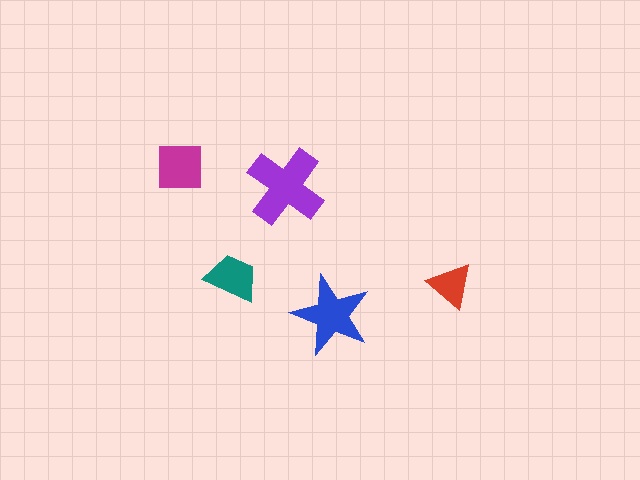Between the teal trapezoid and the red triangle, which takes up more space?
The teal trapezoid.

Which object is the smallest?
The red triangle.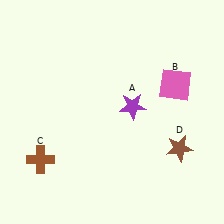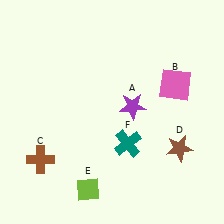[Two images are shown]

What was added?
A lime diamond (E), a teal cross (F) were added in Image 2.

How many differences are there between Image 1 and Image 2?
There are 2 differences between the two images.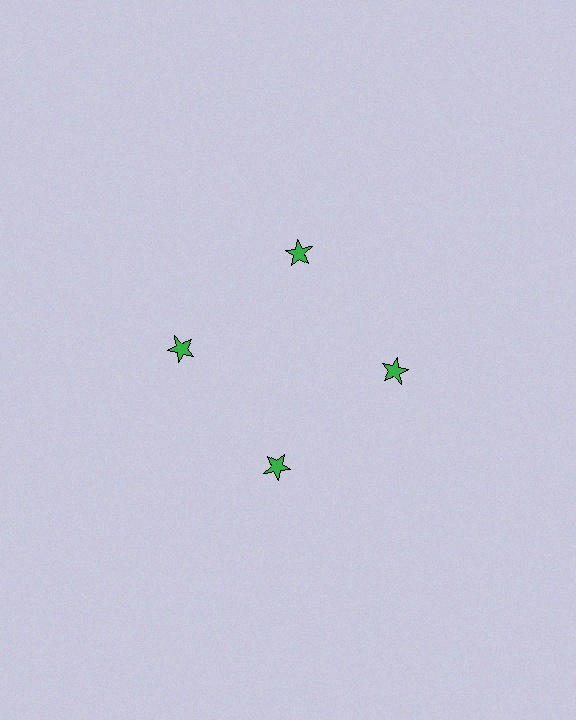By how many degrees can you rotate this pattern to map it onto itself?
The pattern maps onto itself every 90 degrees of rotation.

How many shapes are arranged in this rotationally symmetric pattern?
There are 4 shapes, arranged in 4 groups of 1.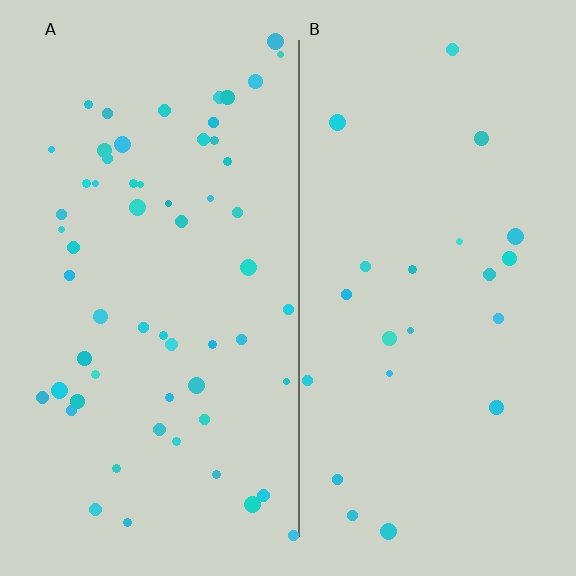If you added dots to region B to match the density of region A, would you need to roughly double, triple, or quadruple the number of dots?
Approximately triple.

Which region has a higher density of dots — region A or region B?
A (the left).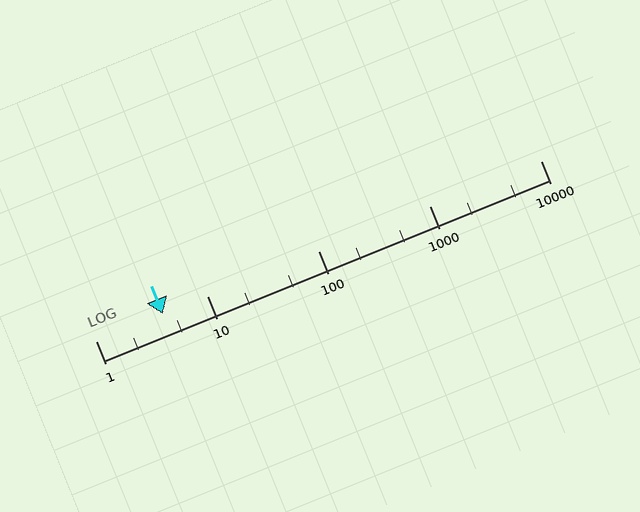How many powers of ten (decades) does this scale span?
The scale spans 4 decades, from 1 to 10000.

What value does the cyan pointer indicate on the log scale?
The pointer indicates approximately 4.